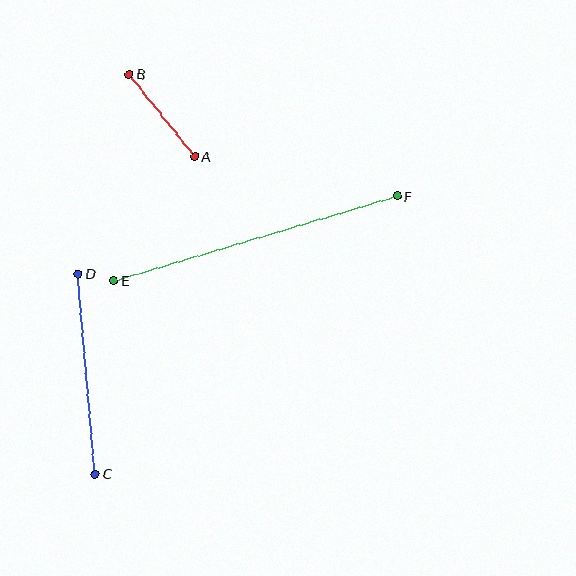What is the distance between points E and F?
The distance is approximately 295 pixels.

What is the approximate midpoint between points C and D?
The midpoint is at approximately (87, 374) pixels.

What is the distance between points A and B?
The distance is approximately 105 pixels.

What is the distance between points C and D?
The distance is approximately 201 pixels.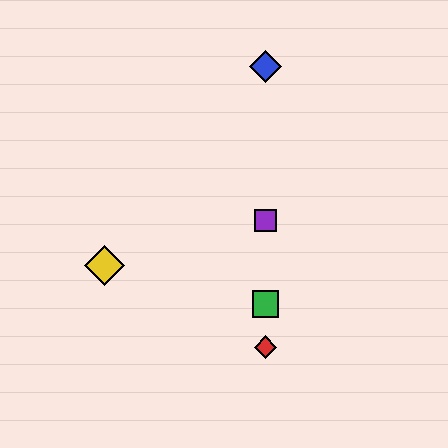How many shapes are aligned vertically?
4 shapes (the red diamond, the blue diamond, the green square, the purple square) are aligned vertically.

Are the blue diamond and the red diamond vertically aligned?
Yes, both are at x≈266.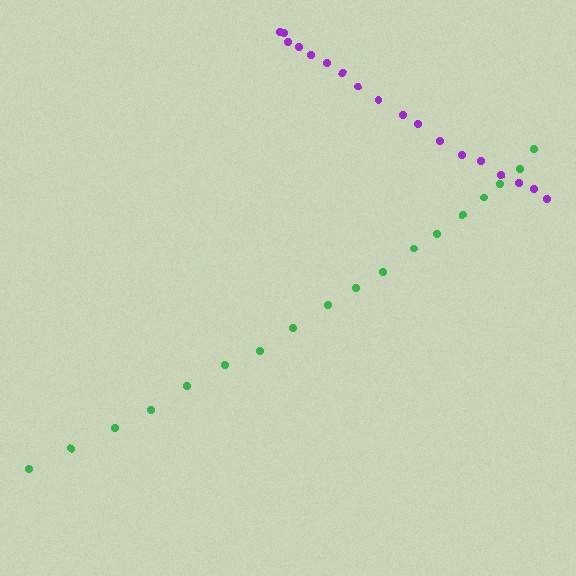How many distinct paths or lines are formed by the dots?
There are 2 distinct paths.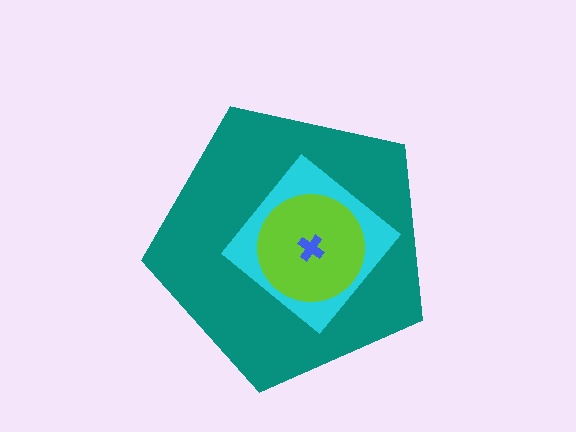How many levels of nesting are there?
4.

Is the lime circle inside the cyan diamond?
Yes.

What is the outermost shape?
The teal pentagon.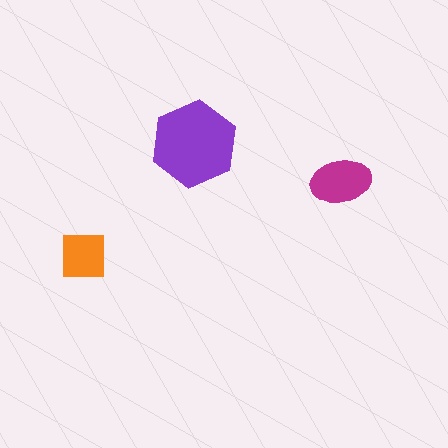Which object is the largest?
The purple hexagon.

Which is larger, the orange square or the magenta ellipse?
The magenta ellipse.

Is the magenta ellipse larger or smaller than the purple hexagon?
Smaller.